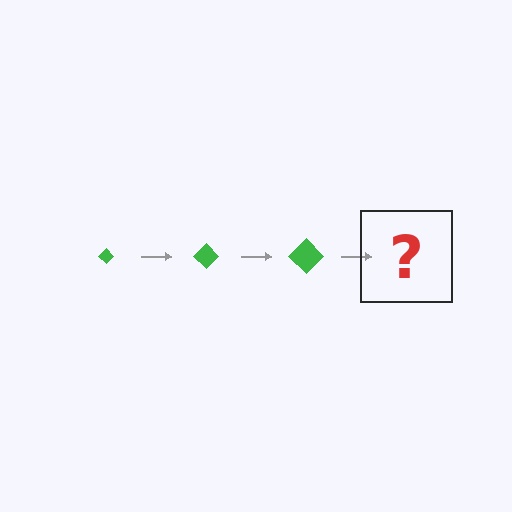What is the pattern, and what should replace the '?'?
The pattern is that the diamond gets progressively larger each step. The '?' should be a green diamond, larger than the previous one.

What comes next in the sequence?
The next element should be a green diamond, larger than the previous one.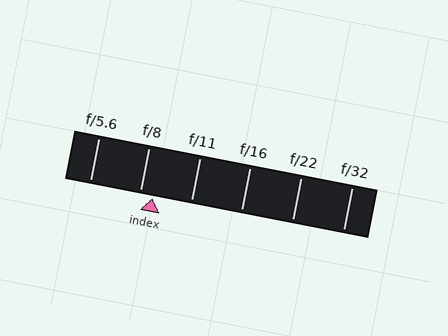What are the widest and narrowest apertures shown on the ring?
The widest aperture shown is f/5.6 and the narrowest is f/32.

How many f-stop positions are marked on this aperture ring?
There are 6 f-stop positions marked.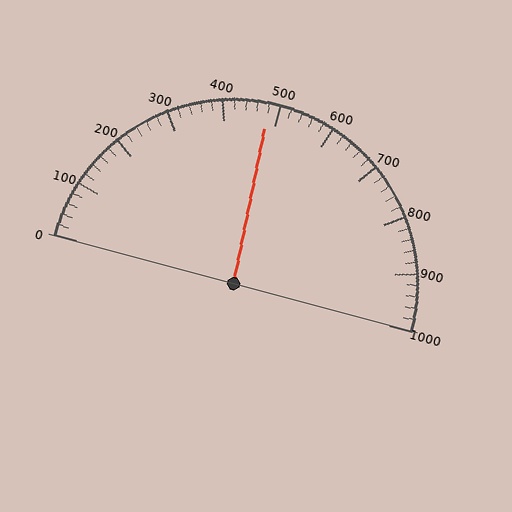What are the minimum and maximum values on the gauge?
The gauge ranges from 0 to 1000.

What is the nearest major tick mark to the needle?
The nearest major tick mark is 500.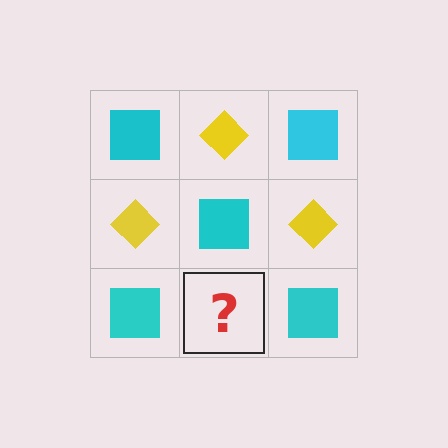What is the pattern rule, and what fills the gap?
The rule is that it alternates cyan square and yellow diamond in a checkerboard pattern. The gap should be filled with a yellow diamond.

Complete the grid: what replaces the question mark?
The question mark should be replaced with a yellow diamond.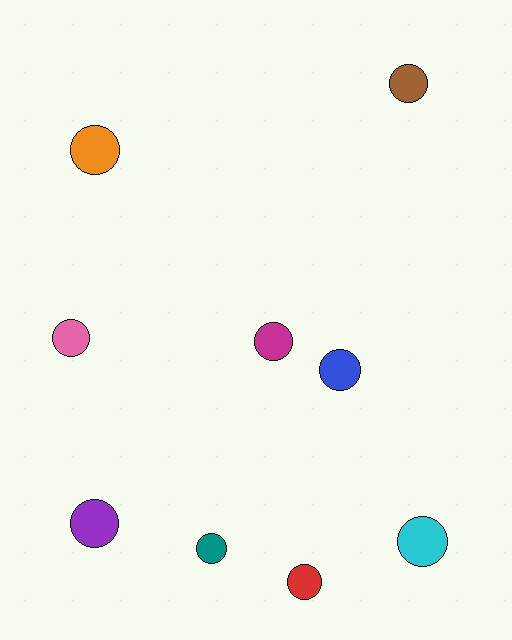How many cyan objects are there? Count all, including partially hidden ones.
There is 1 cyan object.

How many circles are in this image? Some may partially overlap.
There are 9 circles.